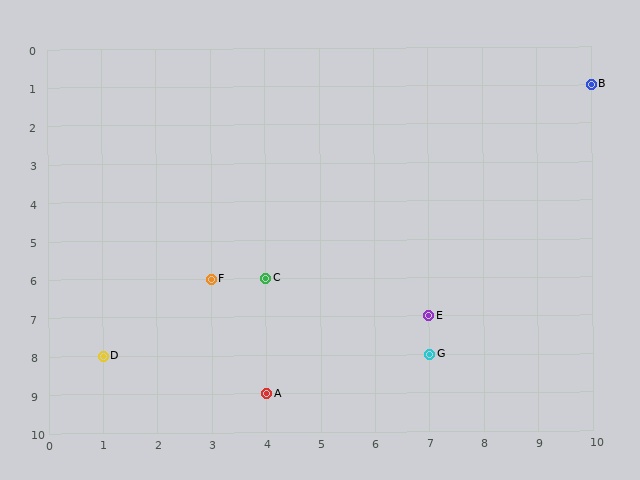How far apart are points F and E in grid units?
Points F and E are 4 columns and 1 row apart (about 4.1 grid units diagonally).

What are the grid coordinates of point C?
Point C is at grid coordinates (4, 6).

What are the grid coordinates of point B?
Point B is at grid coordinates (10, 1).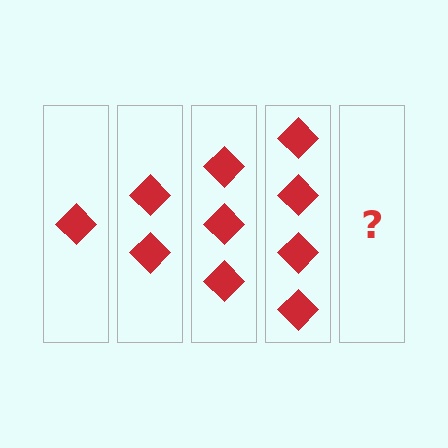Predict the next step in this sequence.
The next step is 5 diamonds.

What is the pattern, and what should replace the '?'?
The pattern is that each step adds one more diamond. The '?' should be 5 diamonds.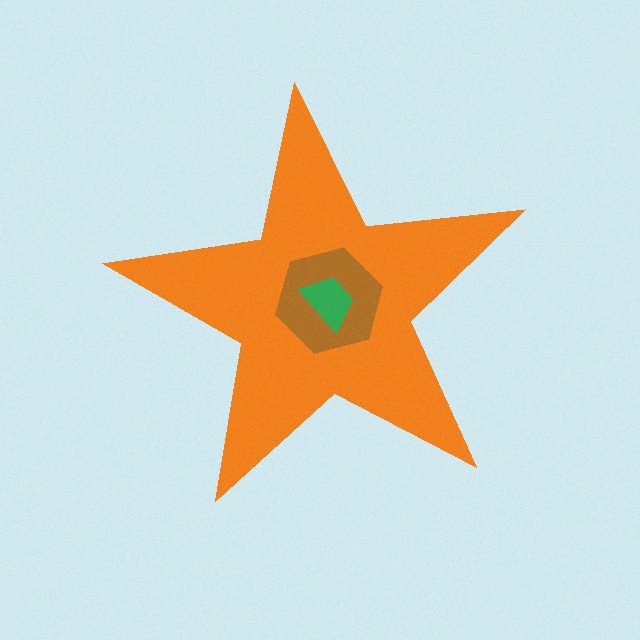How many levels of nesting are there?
3.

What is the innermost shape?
The green trapezoid.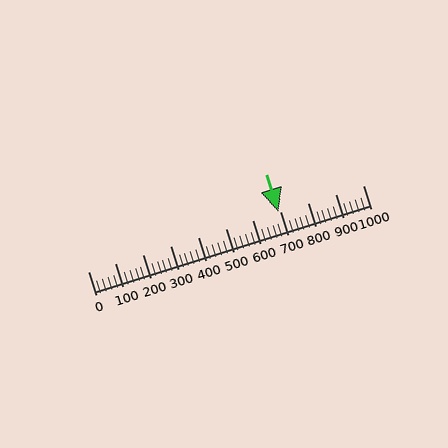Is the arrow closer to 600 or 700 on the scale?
The arrow is closer to 700.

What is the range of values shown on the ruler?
The ruler shows values from 0 to 1000.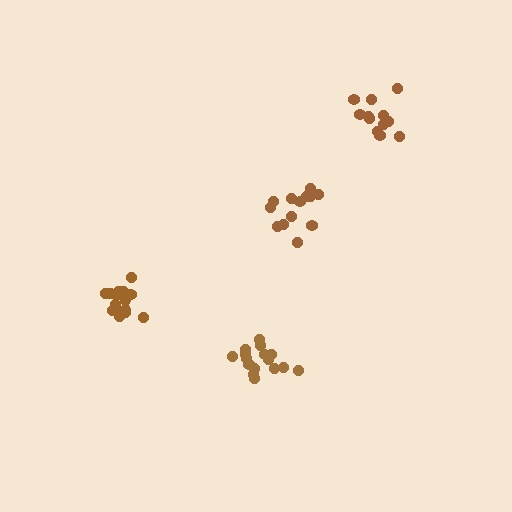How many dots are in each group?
Group 1: 12 dots, Group 2: 13 dots, Group 3: 16 dots, Group 4: 16 dots (57 total).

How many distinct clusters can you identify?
There are 4 distinct clusters.